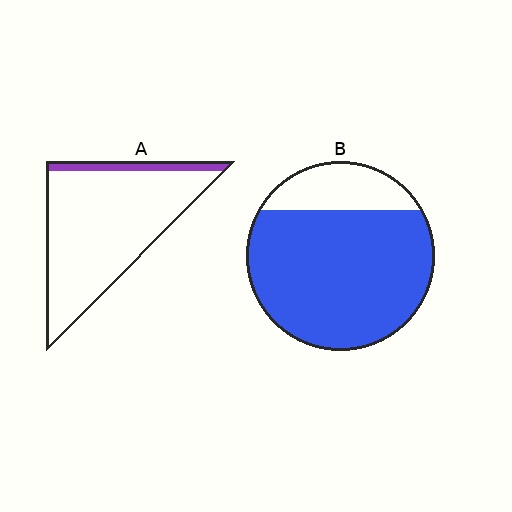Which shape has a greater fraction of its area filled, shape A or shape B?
Shape B.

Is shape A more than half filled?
No.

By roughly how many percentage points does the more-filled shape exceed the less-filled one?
By roughly 70 percentage points (B over A).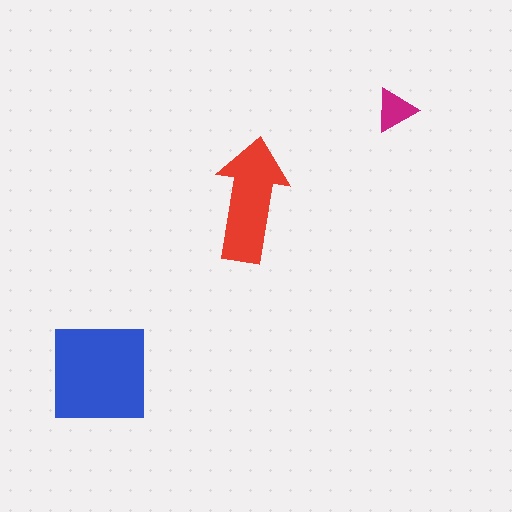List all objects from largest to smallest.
The blue square, the red arrow, the magenta triangle.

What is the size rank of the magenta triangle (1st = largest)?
3rd.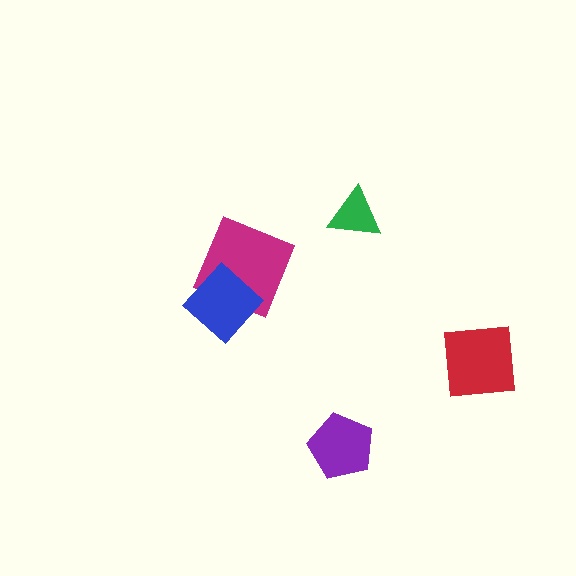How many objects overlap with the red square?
0 objects overlap with the red square.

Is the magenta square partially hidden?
Yes, it is partially covered by another shape.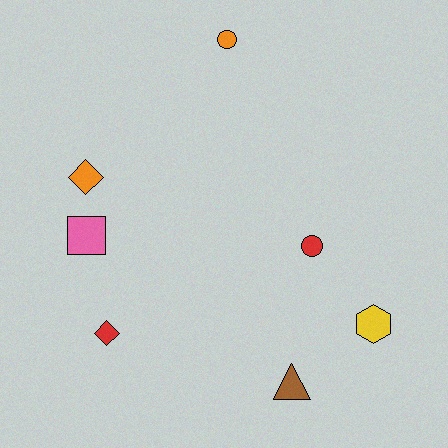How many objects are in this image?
There are 7 objects.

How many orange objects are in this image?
There are 2 orange objects.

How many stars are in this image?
There are no stars.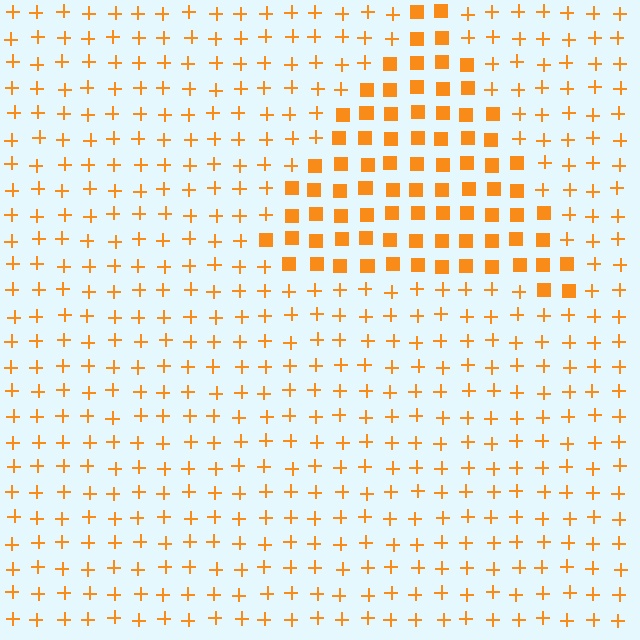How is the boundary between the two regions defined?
The boundary is defined by a change in element shape: squares inside vs. plus signs outside. All elements share the same color and spacing.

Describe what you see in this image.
The image is filled with small orange elements arranged in a uniform grid. A triangle-shaped region contains squares, while the surrounding area contains plus signs. The boundary is defined purely by the change in element shape.